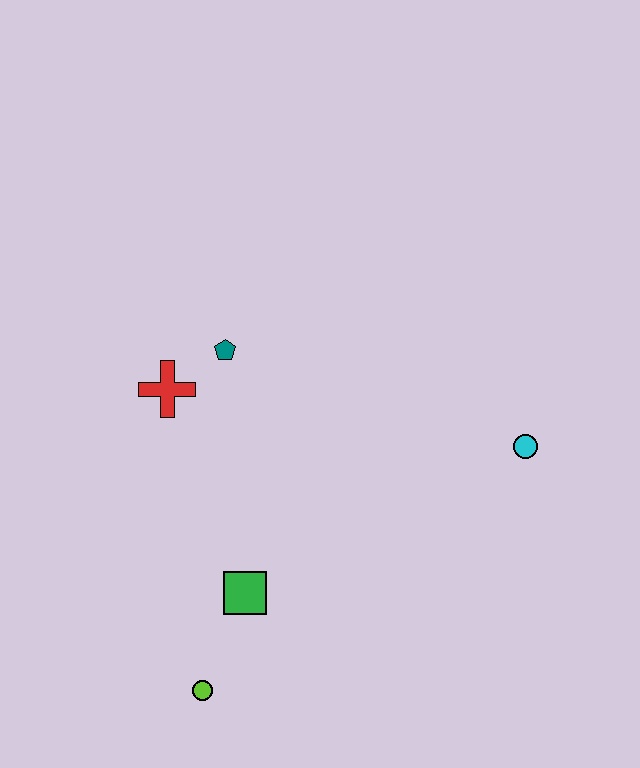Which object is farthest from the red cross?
The cyan circle is farthest from the red cross.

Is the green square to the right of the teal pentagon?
Yes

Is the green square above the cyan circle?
No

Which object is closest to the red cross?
The teal pentagon is closest to the red cross.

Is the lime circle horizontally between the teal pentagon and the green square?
No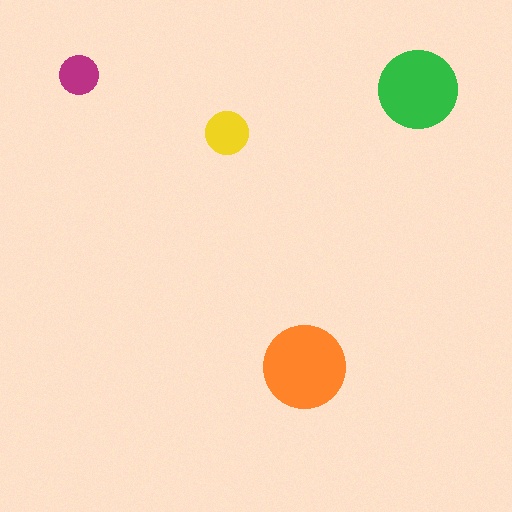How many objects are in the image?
There are 4 objects in the image.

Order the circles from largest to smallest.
the orange one, the green one, the yellow one, the magenta one.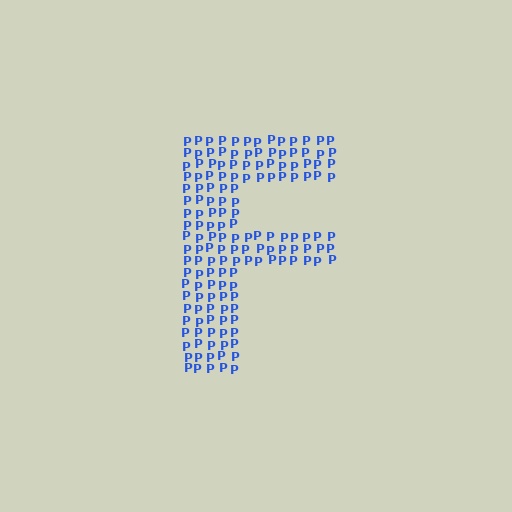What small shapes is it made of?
It is made of small letter P's.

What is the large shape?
The large shape is the letter F.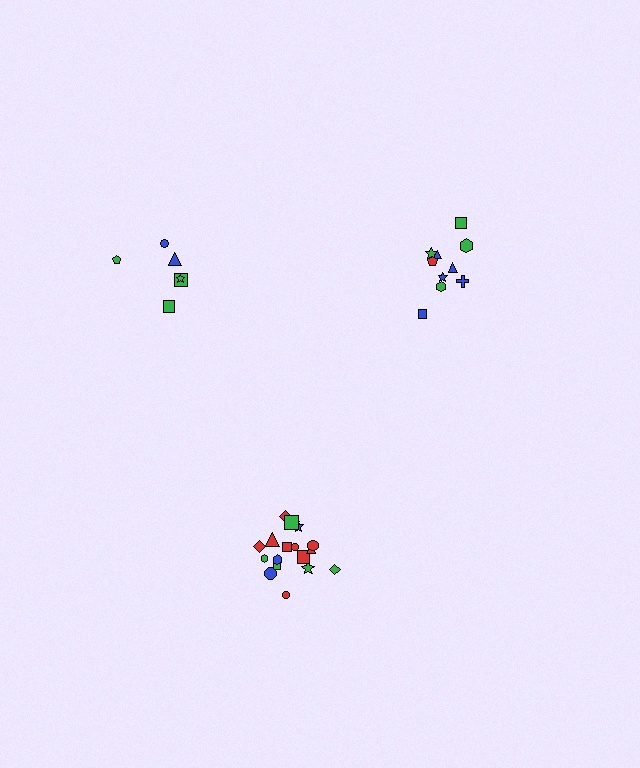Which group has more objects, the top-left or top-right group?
The top-right group.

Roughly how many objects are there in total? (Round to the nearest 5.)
Roughly 35 objects in total.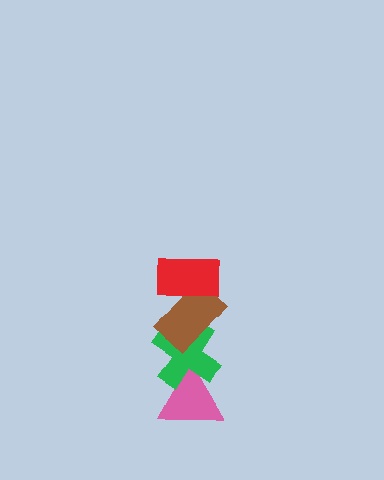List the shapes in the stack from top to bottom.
From top to bottom: the red rectangle, the brown rectangle, the green cross, the pink triangle.